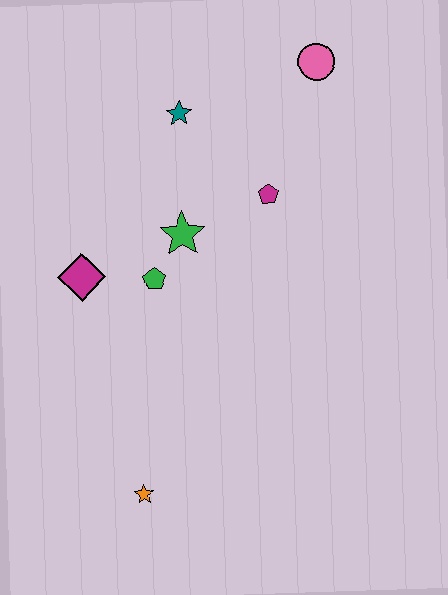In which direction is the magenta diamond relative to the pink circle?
The magenta diamond is to the left of the pink circle.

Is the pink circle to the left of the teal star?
No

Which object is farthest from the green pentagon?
The pink circle is farthest from the green pentagon.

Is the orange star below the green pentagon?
Yes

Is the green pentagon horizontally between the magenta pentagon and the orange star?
Yes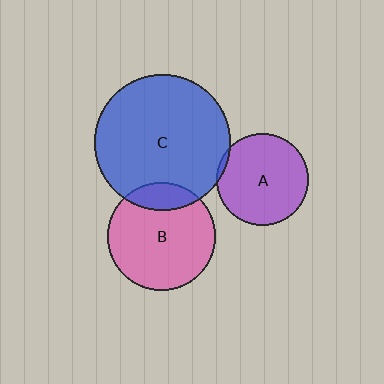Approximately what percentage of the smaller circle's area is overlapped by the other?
Approximately 5%.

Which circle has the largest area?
Circle C (blue).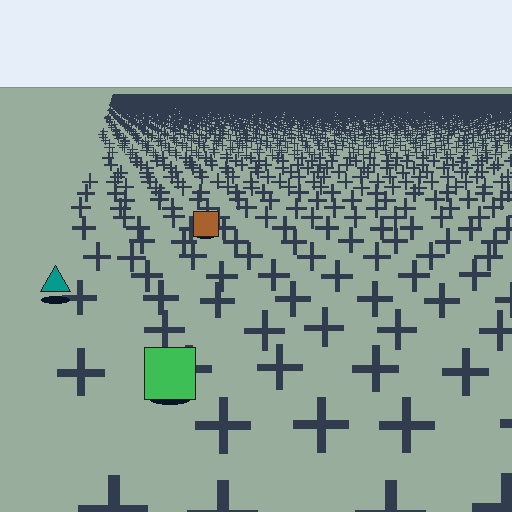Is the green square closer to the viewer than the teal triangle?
Yes. The green square is closer — you can tell from the texture gradient: the ground texture is coarser near it.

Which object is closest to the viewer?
The green square is closest. The texture marks near it are larger and more spread out.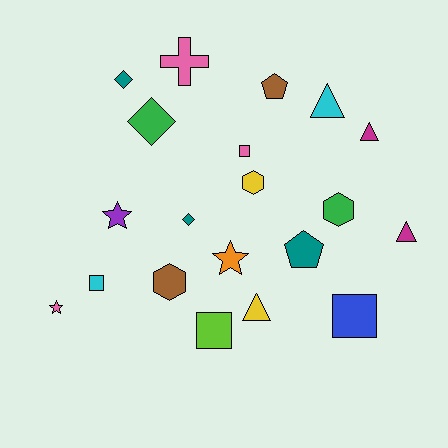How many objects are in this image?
There are 20 objects.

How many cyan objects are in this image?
There are 2 cyan objects.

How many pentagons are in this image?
There are 2 pentagons.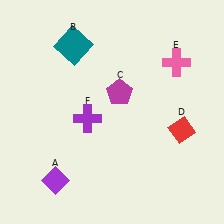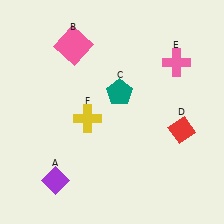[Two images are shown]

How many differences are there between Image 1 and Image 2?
There are 3 differences between the two images.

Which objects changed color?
B changed from teal to pink. C changed from magenta to teal. F changed from purple to yellow.